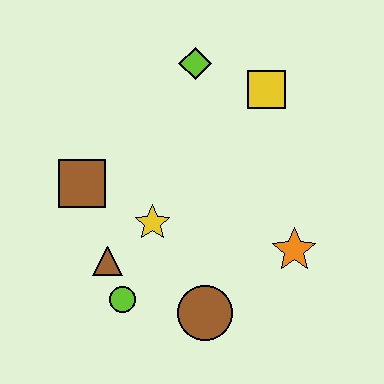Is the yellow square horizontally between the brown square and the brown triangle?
No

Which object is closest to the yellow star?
The brown triangle is closest to the yellow star.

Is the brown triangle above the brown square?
No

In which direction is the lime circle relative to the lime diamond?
The lime circle is below the lime diamond.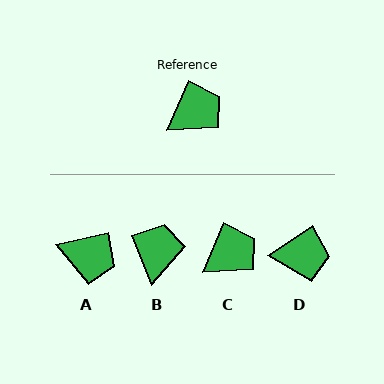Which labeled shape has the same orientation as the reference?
C.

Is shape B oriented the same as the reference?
No, it is off by about 46 degrees.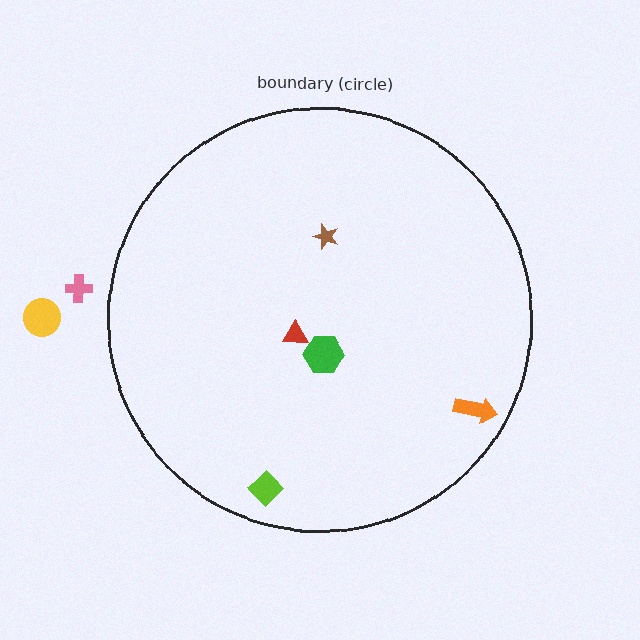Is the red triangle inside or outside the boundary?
Inside.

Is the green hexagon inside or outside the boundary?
Inside.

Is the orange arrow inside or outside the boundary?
Inside.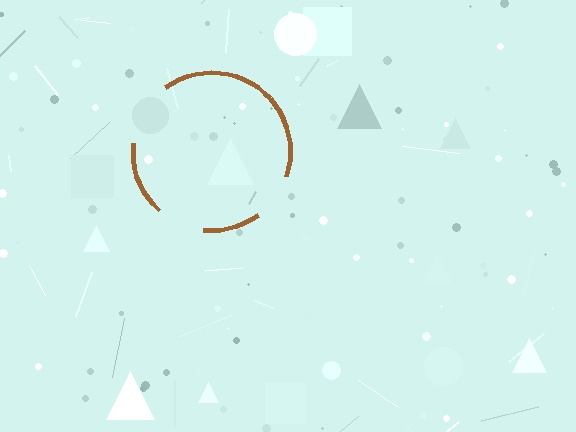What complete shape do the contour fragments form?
The contour fragments form a circle.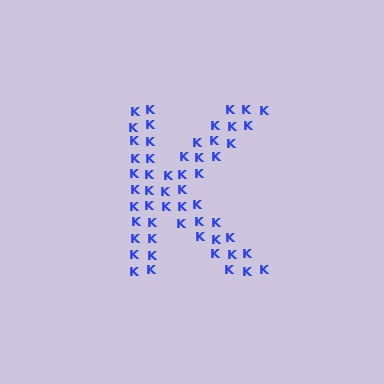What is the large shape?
The large shape is the letter K.